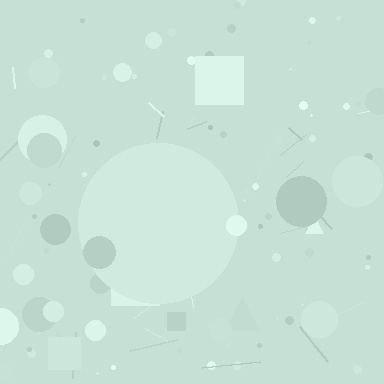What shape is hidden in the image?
A circle is hidden in the image.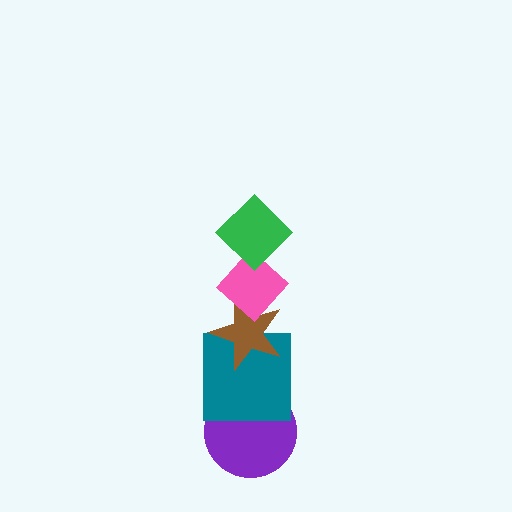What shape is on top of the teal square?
The brown star is on top of the teal square.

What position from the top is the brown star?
The brown star is 3rd from the top.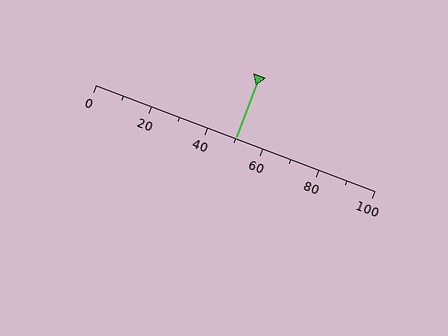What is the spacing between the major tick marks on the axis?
The major ticks are spaced 20 apart.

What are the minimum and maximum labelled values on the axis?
The axis runs from 0 to 100.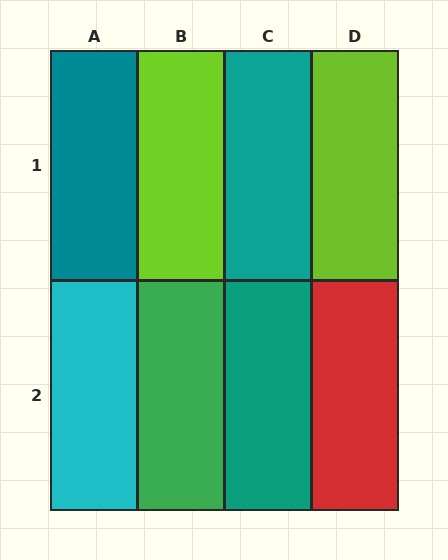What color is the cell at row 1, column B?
Lime.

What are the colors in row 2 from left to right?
Cyan, green, teal, red.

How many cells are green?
1 cell is green.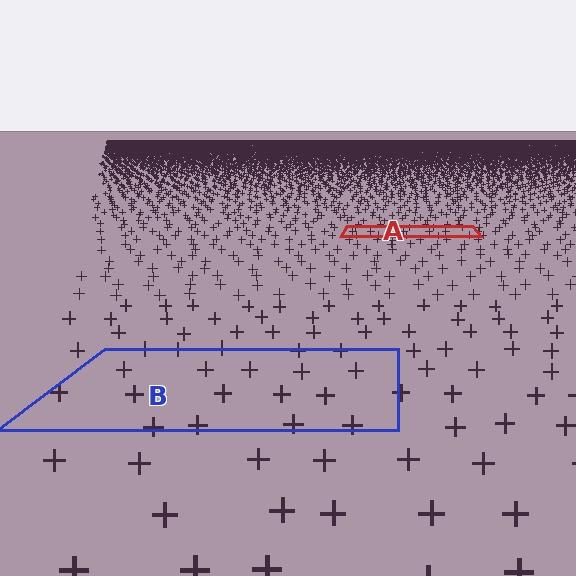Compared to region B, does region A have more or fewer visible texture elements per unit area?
Region A has more texture elements per unit area — they are packed more densely because it is farther away.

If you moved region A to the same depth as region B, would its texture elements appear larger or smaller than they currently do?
They would appear larger. At a closer depth, the same texture elements are projected at a bigger on-screen size.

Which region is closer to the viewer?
Region B is closer. The texture elements there are larger and more spread out.